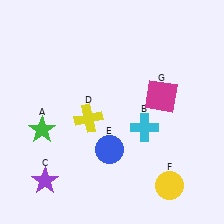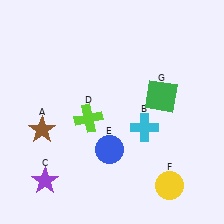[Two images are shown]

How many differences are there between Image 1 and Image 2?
There are 3 differences between the two images.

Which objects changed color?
A changed from green to brown. D changed from yellow to lime. G changed from magenta to green.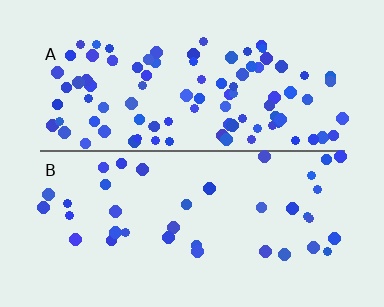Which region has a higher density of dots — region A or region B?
A (the top).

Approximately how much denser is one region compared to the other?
Approximately 2.6× — region A over region B.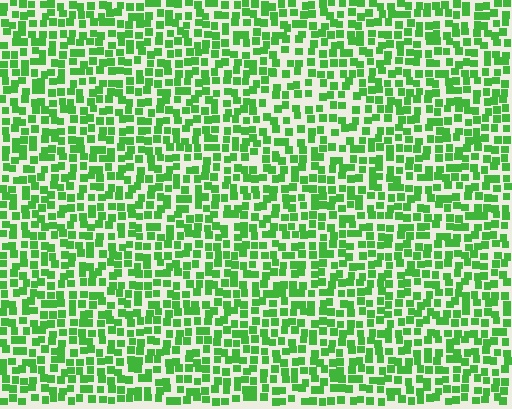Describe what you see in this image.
The image contains small green elements arranged at two different densities. A triangle-shaped region is visible where the elements are less densely packed than the surrounding area.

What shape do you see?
I see a triangle.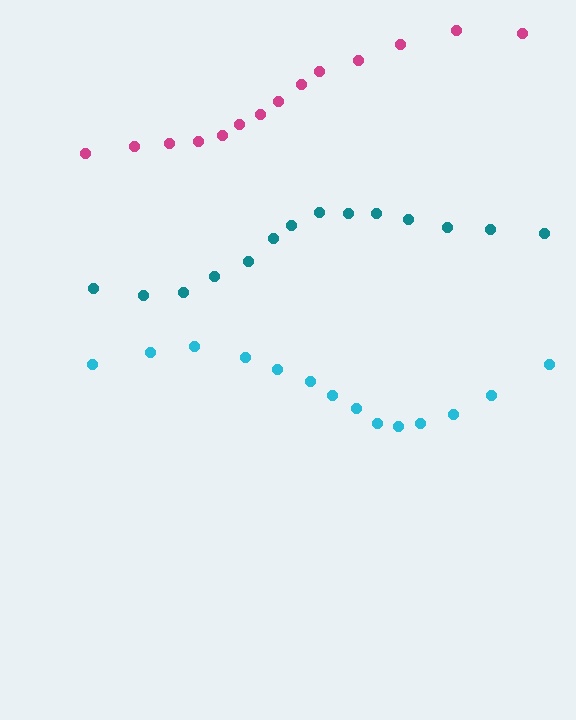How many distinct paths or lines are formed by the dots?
There are 3 distinct paths.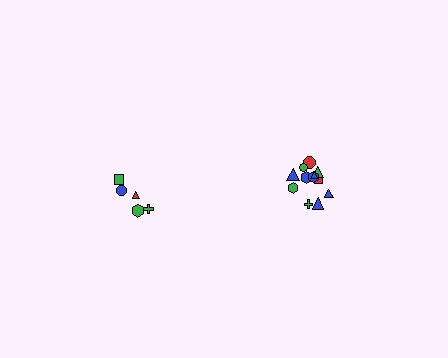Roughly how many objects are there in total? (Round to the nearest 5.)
Roughly 15 objects in total.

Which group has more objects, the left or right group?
The right group.